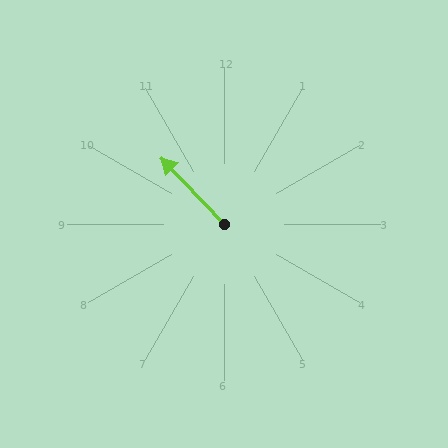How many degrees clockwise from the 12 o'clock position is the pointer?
Approximately 317 degrees.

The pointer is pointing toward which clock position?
Roughly 11 o'clock.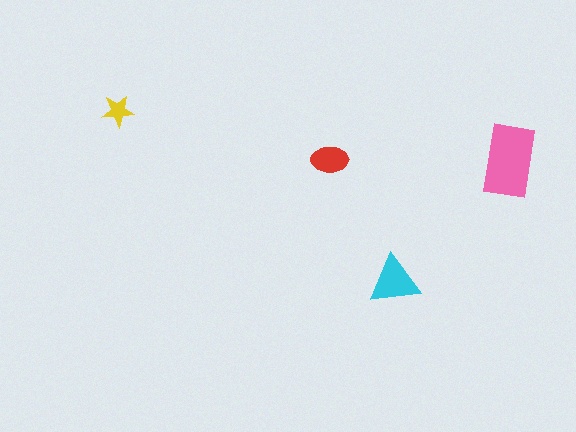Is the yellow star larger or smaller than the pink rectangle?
Smaller.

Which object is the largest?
The pink rectangle.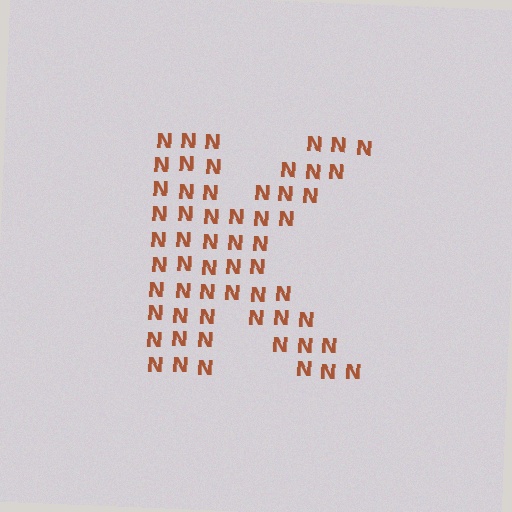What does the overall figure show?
The overall figure shows the letter K.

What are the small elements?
The small elements are letter N's.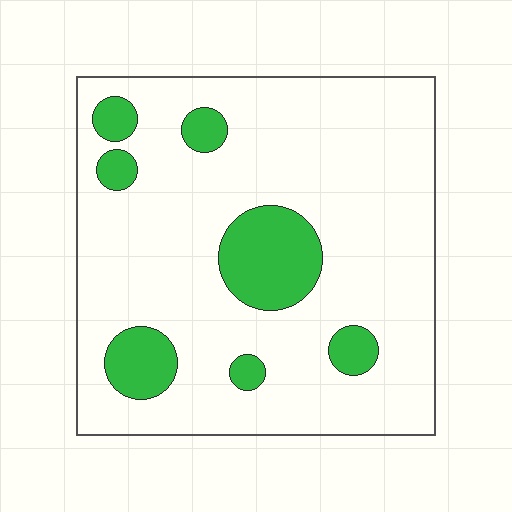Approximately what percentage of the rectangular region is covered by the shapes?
Approximately 15%.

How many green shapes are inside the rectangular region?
7.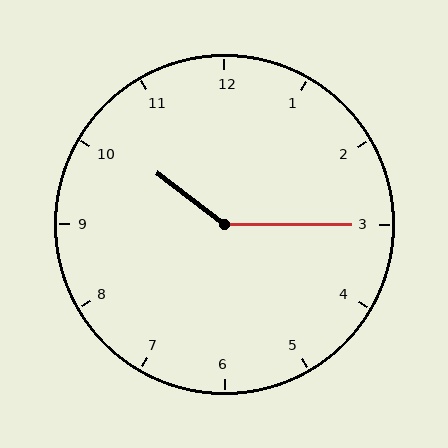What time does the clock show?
10:15.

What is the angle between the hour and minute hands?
Approximately 142 degrees.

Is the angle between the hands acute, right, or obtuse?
It is obtuse.